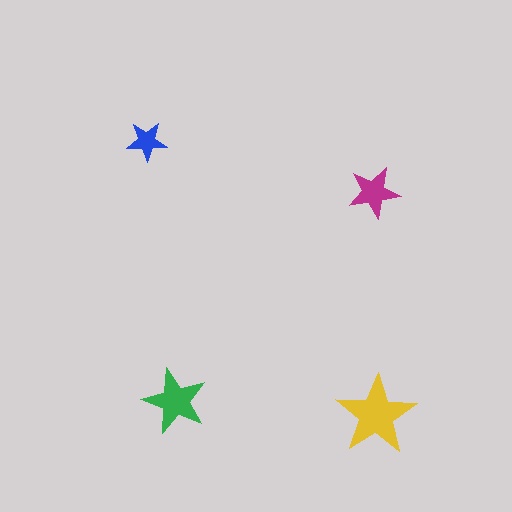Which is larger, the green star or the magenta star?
The green one.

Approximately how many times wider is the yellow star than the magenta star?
About 1.5 times wider.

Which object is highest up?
The blue star is topmost.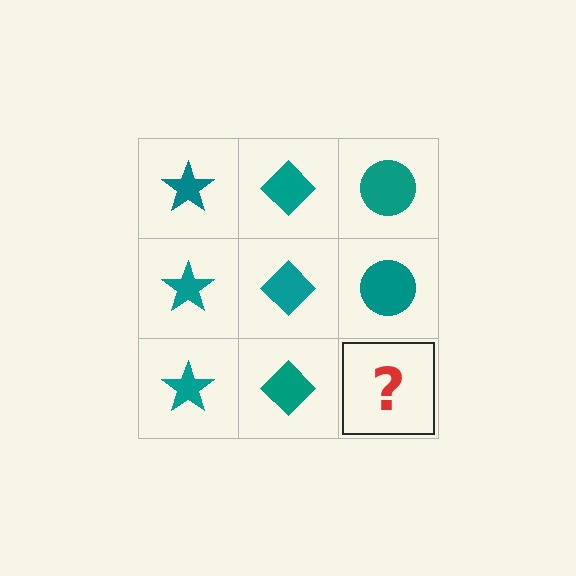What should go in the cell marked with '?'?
The missing cell should contain a teal circle.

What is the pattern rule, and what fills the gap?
The rule is that each column has a consistent shape. The gap should be filled with a teal circle.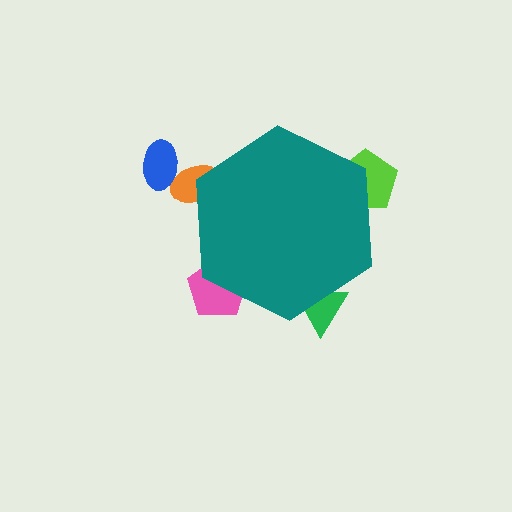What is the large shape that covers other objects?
A teal hexagon.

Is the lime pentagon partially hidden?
Yes, the lime pentagon is partially hidden behind the teal hexagon.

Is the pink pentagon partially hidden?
Yes, the pink pentagon is partially hidden behind the teal hexagon.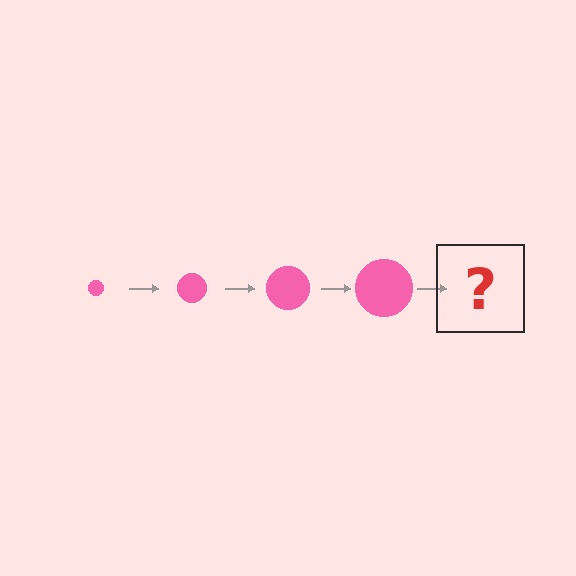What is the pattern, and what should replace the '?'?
The pattern is that the circle gets progressively larger each step. The '?' should be a pink circle, larger than the previous one.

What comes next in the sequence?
The next element should be a pink circle, larger than the previous one.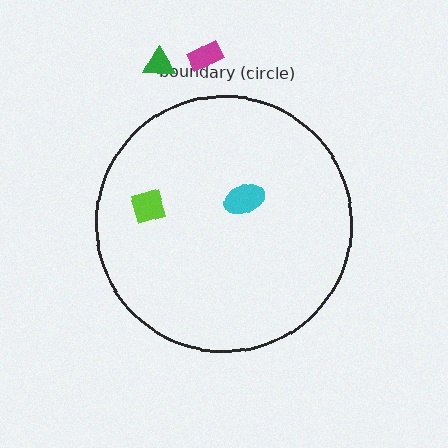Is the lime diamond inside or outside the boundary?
Inside.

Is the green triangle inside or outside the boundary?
Outside.